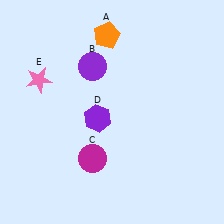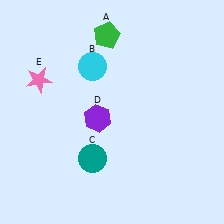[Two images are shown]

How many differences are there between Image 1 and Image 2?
There are 3 differences between the two images.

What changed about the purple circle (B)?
In Image 1, B is purple. In Image 2, it changed to cyan.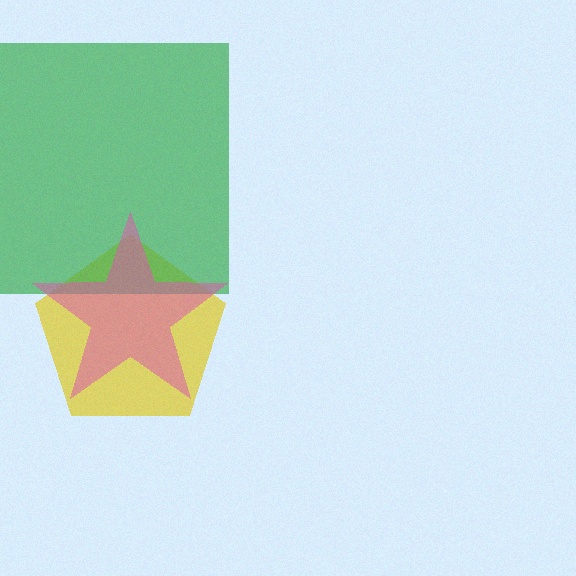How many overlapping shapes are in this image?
There are 3 overlapping shapes in the image.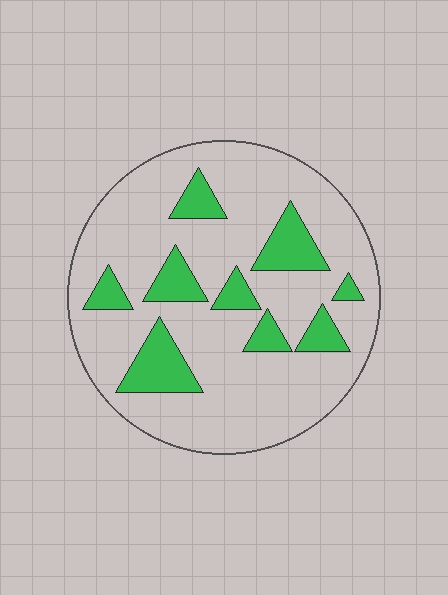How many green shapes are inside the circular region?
9.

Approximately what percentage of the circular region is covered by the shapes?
Approximately 20%.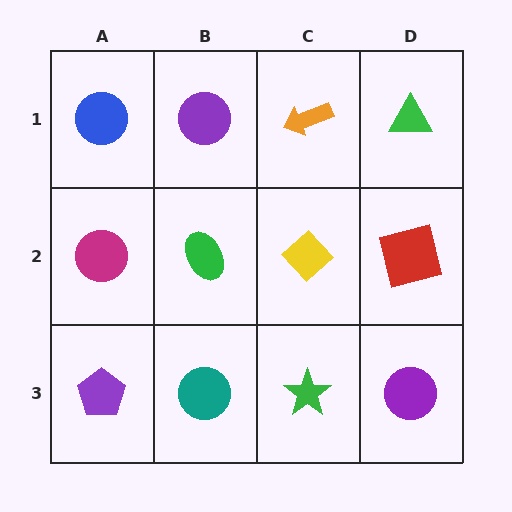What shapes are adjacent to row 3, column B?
A green ellipse (row 2, column B), a purple pentagon (row 3, column A), a green star (row 3, column C).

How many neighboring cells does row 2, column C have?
4.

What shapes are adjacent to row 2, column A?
A blue circle (row 1, column A), a purple pentagon (row 3, column A), a green ellipse (row 2, column B).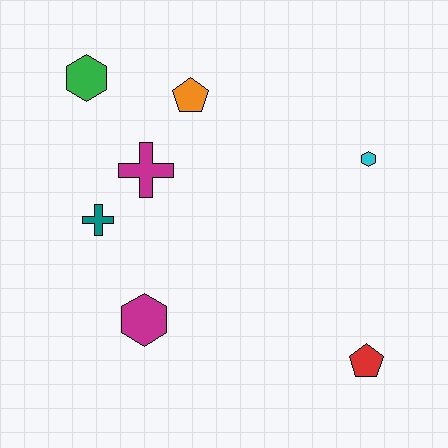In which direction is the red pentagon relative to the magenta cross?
The red pentagon is to the right of the magenta cross.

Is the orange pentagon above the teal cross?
Yes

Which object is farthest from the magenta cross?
The red pentagon is farthest from the magenta cross.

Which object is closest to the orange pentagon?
The magenta cross is closest to the orange pentagon.